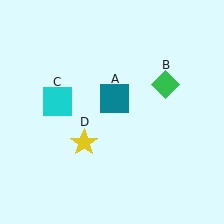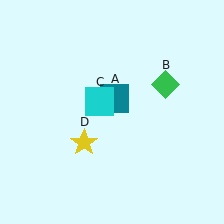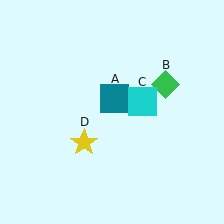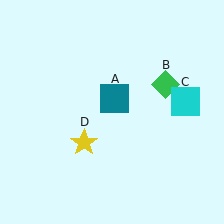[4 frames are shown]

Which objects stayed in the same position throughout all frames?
Teal square (object A) and green diamond (object B) and yellow star (object D) remained stationary.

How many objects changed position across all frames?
1 object changed position: cyan square (object C).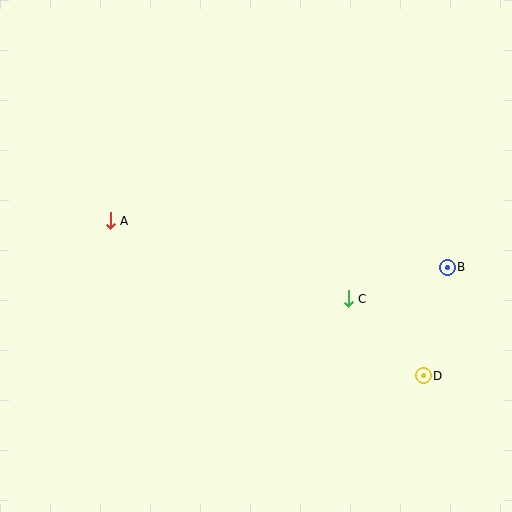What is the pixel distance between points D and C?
The distance between D and C is 108 pixels.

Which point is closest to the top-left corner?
Point A is closest to the top-left corner.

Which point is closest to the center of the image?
Point C at (348, 299) is closest to the center.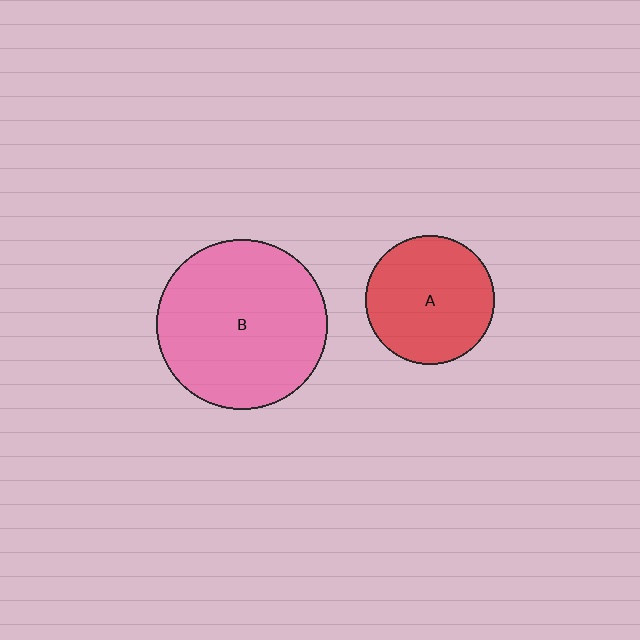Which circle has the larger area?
Circle B (pink).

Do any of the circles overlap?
No, none of the circles overlap.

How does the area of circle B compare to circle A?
Approximately 1.7 times.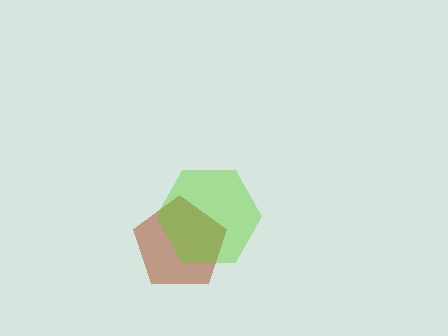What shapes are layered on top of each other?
The layered shapes are: a brown pentagon, a lime hexagon.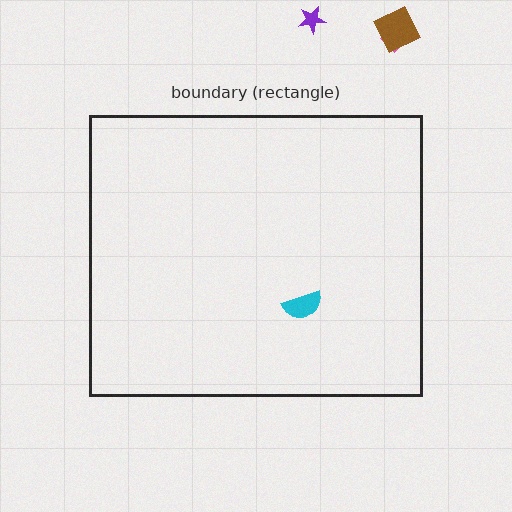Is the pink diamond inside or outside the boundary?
Outside.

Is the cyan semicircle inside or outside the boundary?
Inside.